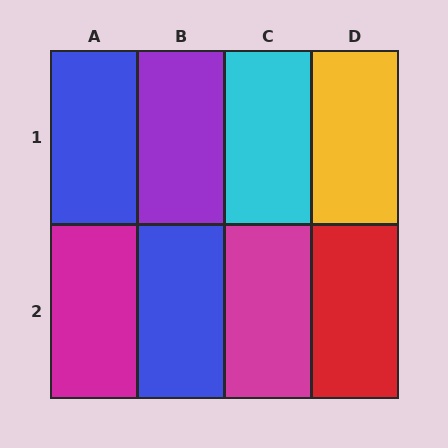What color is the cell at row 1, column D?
Yellow.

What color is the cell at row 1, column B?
Purple.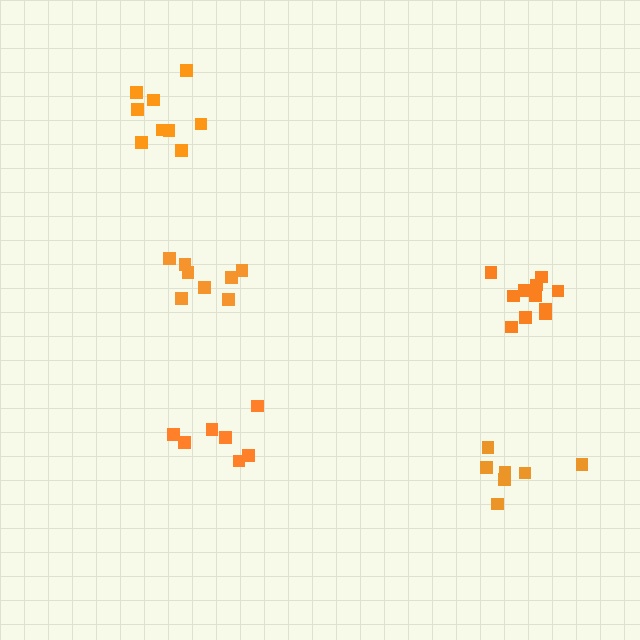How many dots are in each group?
Group 1: 8 dots, Group 2: 7 dots, Group 3: 9 dots, Group 4: 11 dots, Group 5: 7 dots (42 total).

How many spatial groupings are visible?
There are 5 spatial groupings.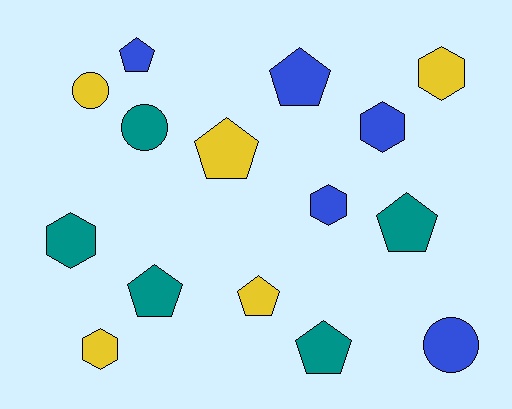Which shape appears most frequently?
Pentagon, with 7 objects.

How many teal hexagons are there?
There is 1 teal hexagon.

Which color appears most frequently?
Blue, with 5 objects.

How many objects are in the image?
There are 15 objects.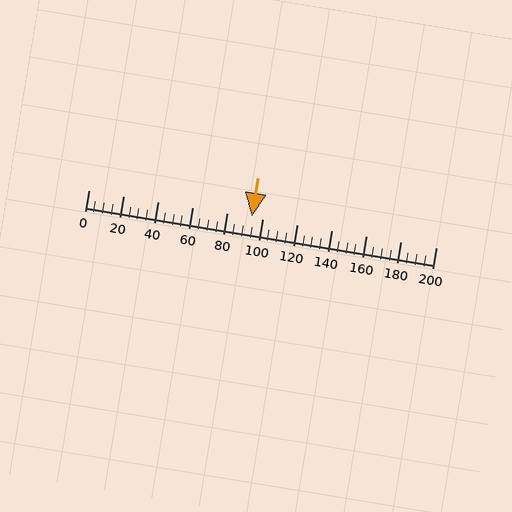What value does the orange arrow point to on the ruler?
The orange arrow points to approximately 94.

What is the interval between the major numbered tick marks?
The major tick marks are spaced 20 units apart.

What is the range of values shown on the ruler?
The ruler shows values from 0 to 200.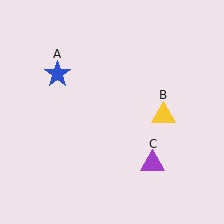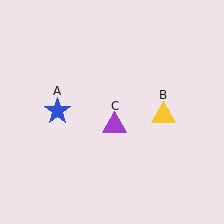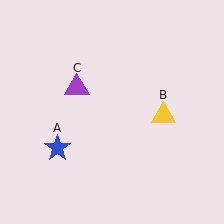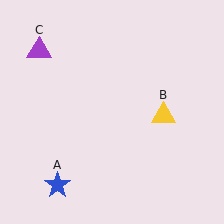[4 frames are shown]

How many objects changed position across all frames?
2 objects changed position: blue star (object A), purple triangle (object C).